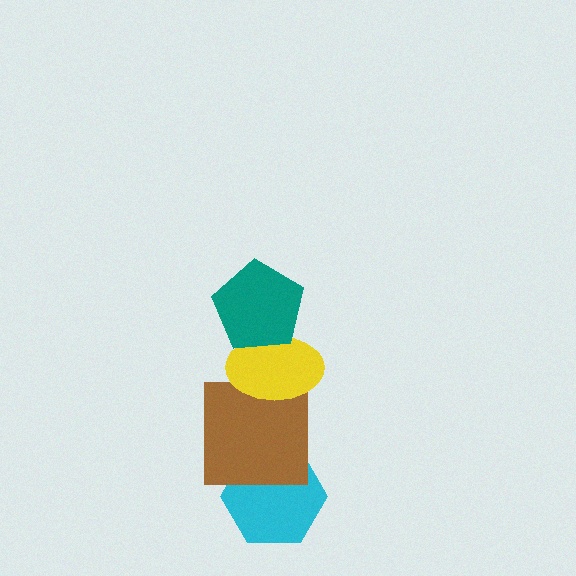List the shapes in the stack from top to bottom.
From top to bottom: the teal pentagon, the yellow ellipse, the brown square, the cyan hexagon.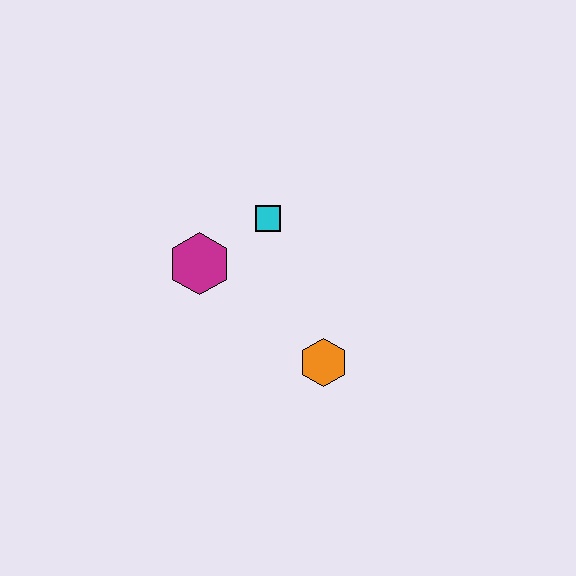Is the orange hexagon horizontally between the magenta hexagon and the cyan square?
No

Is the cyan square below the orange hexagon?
No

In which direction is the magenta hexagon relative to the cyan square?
The magenta hexagon is to the left of the cyan square.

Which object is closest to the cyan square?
The magenta hexagon is closest to the cyan square.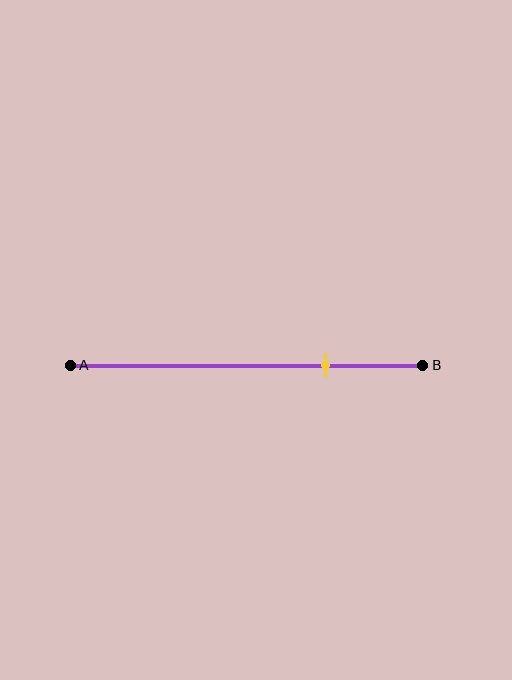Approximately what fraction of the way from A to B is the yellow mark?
The yellow mark is approximately 70% of the way from A to B.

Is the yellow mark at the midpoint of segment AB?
No, the mark is at about 70% from A, not at the 50% midpoint.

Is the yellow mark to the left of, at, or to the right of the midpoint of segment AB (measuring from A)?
The yellow mark is to the right of the midpoint of segment AB.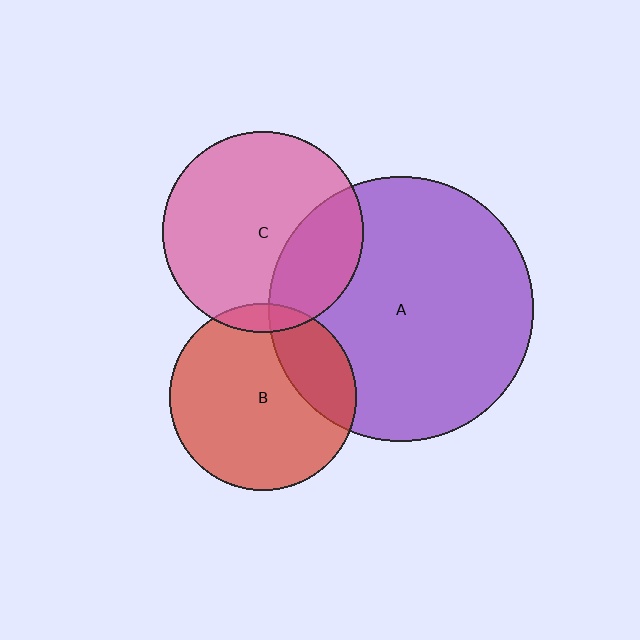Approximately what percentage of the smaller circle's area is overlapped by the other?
Approximately 30%.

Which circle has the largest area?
Circle A (purple).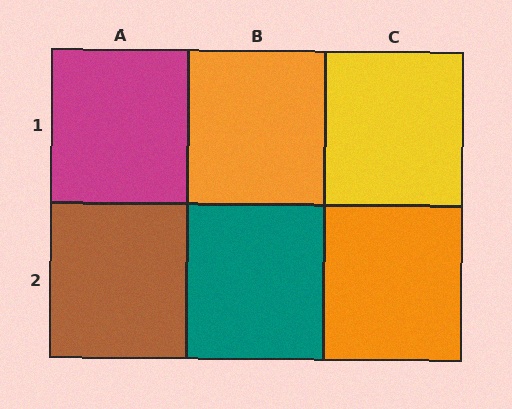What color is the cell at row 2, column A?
Brown.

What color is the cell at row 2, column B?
Teal.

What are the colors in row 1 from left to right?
Magenta, orange, yellow.